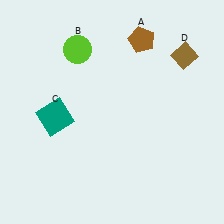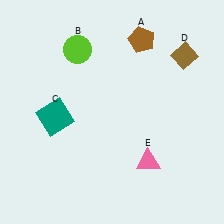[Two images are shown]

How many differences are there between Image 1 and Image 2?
There is 1 difference between the two images.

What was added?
A pink triangle (E) was added in Image 2.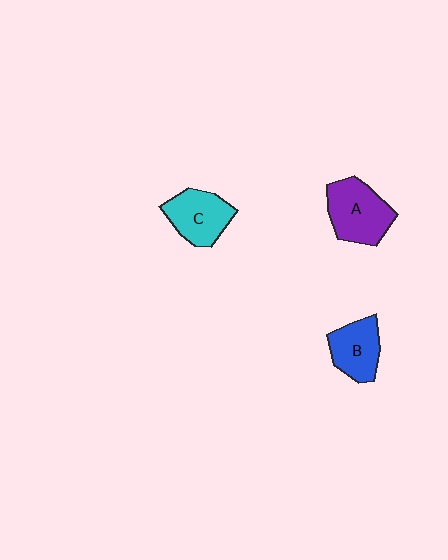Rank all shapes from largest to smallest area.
From largest to smallest: A (purple), C (cyan), B (blue).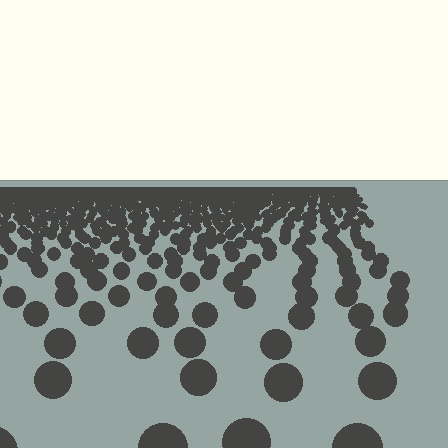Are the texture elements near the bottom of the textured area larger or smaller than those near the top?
Larger. Near the bottom, elements are closer to the viewer and appear at a bigger on-screen size.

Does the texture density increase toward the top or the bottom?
Density increases toward the top.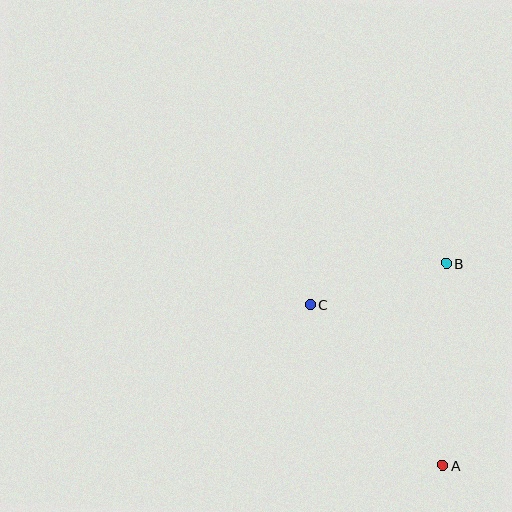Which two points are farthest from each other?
Points A and C are farthest from each other.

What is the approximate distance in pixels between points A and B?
The distance between A and B is approximately 202 pixels.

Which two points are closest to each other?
Points B and C are closest to each other.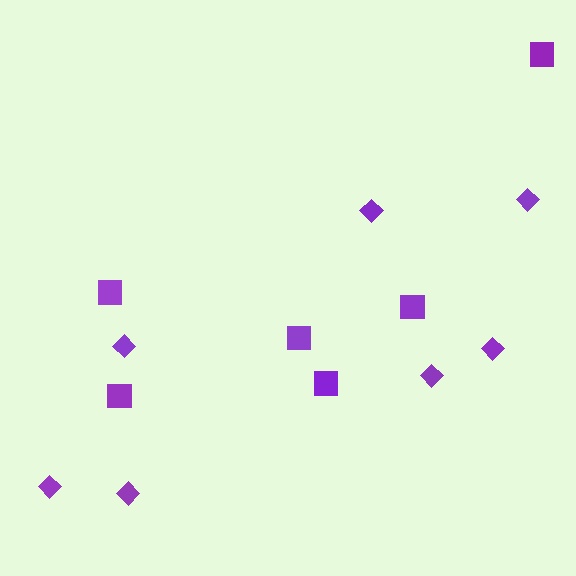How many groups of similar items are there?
There are 2 groups: one group of diamonds (7) and one group of squares (6).